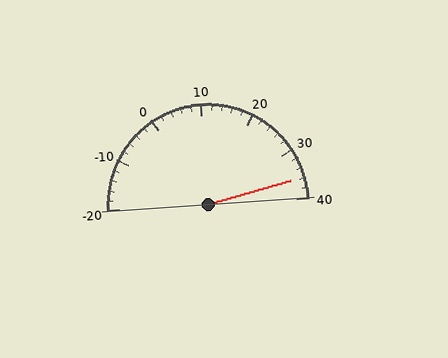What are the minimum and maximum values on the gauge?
The gauge ranges from -20 to 40.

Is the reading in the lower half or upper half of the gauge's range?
The reading is in the upper half of the range (-20 to 40).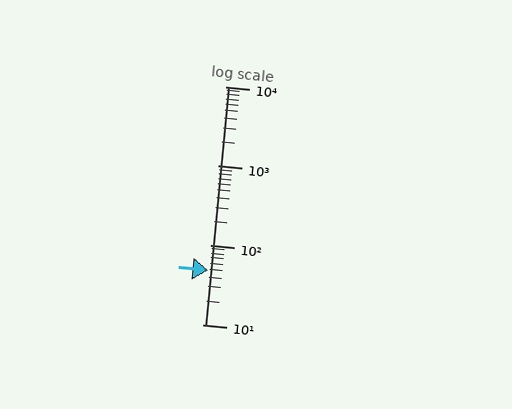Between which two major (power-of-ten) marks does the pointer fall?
The pointer is between 10 and 100.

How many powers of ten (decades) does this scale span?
The scale spans 3 decades, from 10 to 10000.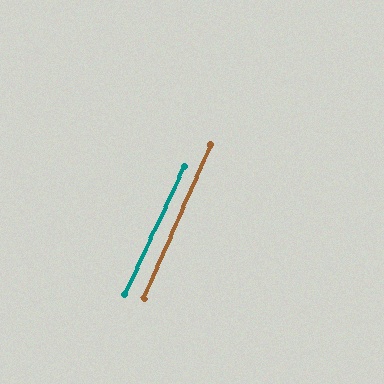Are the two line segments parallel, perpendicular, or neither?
Parallel — their directions differ by only 1.6°.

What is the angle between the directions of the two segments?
Approximately 2 degrees.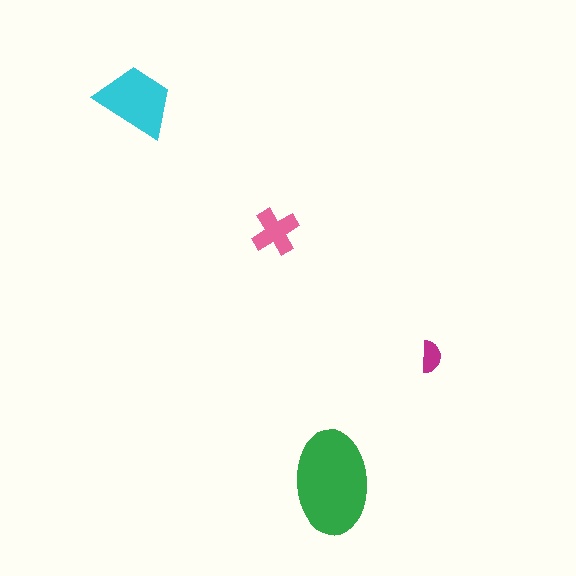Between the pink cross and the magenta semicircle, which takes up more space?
The pink cross.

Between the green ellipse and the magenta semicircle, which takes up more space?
The green ellipse.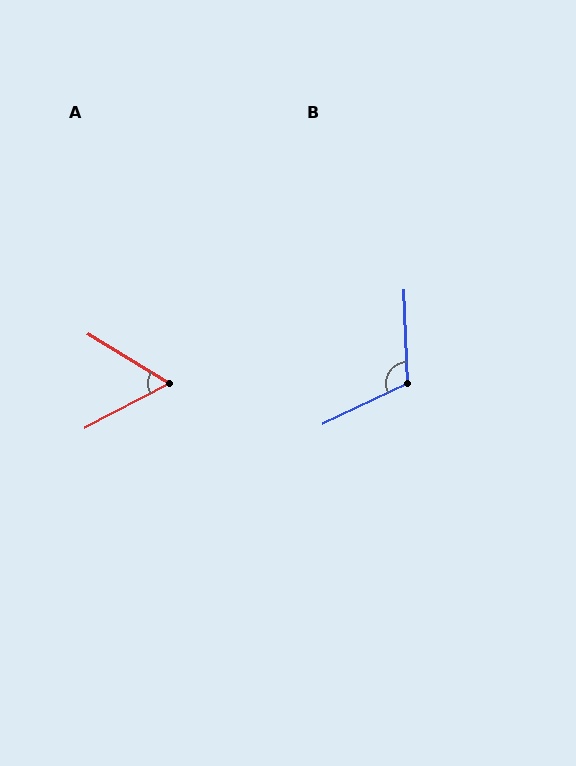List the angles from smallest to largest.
A (59°), B (113°).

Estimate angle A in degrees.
Approximately 59 degrees.